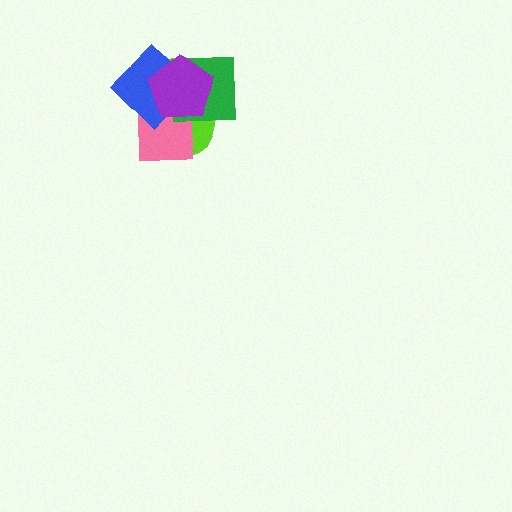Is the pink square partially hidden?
Yes, it is partially covered by another shape.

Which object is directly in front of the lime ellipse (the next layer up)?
The pink square is directly in front of the lime ellipse.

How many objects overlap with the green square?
3 objects overlap with the green square.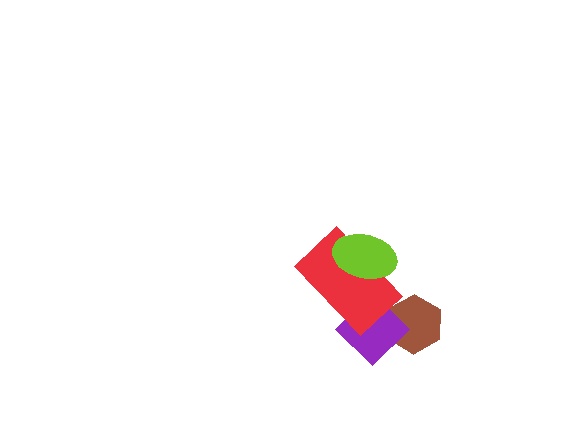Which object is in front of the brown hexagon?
The purple diamond is in front of the brown hexagon.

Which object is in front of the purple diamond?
The red rectangle is in front of the purple diamond.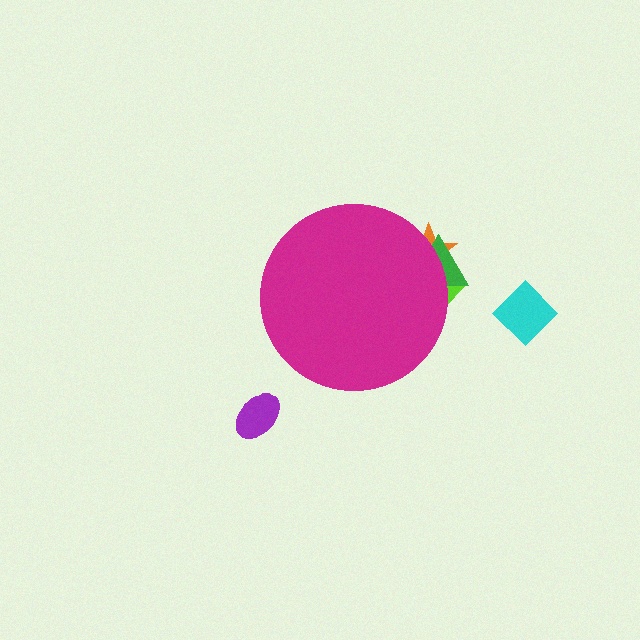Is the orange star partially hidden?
Yes, the orange star is partially hidden behind the magenta circle.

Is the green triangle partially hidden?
Yes, the green triangle is partially hidden behind the magenta circle.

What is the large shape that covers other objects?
A magenta circle.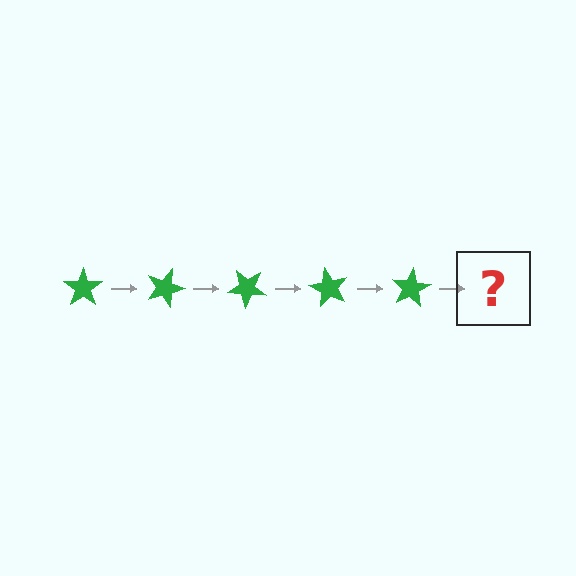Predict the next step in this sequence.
The next step is a green star rotated 100 degrees.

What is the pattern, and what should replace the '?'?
The pattern is that the star rotates 20 degrees each step. The '?' should be a green star rotated 100 degrees.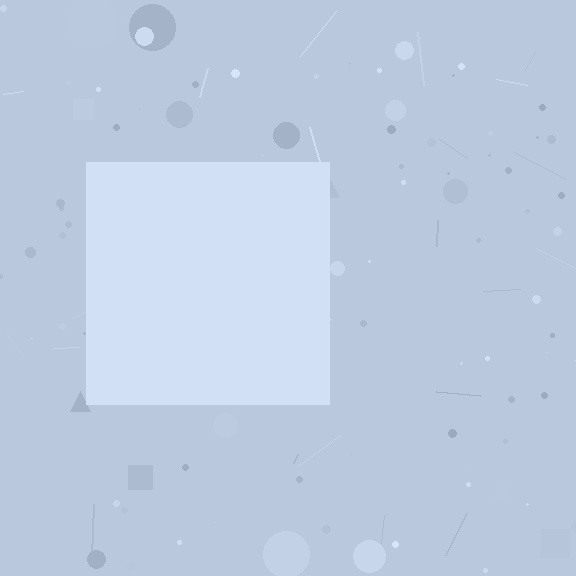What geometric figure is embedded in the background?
A square is embedded in the background.